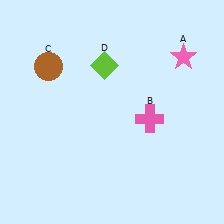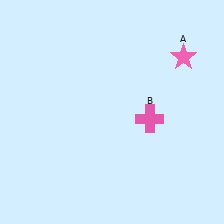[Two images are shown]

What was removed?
The brown circle (C), the lime diamond (D) were removed in Image 2.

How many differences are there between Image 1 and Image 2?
There are 2 differences between the two images.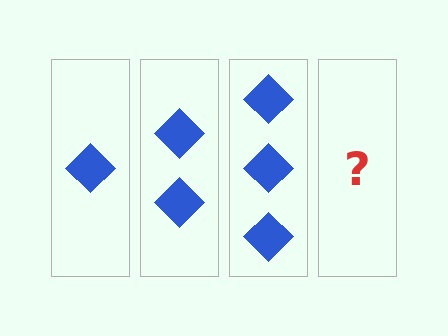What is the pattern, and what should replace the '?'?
The pattern is that each step adds one more diamond. The '?' should be 4 diamonds.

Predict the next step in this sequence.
The next step is 4 diamonds.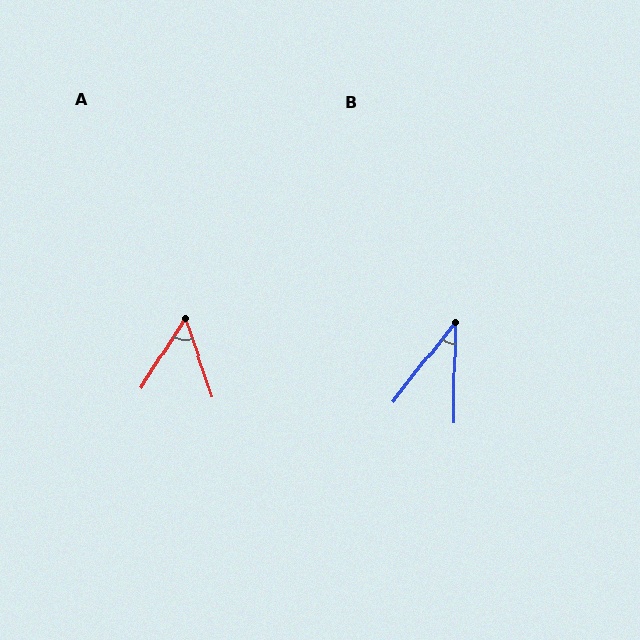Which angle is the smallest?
B, at approximately 37 degrees.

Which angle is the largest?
A, at approximately 52 degrees.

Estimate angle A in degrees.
Approximately 52 degrees.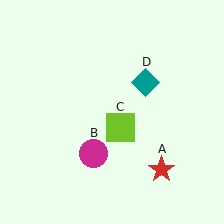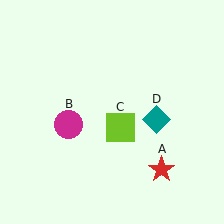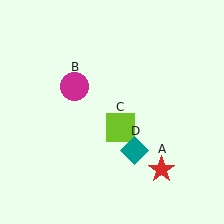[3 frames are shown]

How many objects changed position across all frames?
2 objects changed position: magenta circle (object B), teal diamond (object D).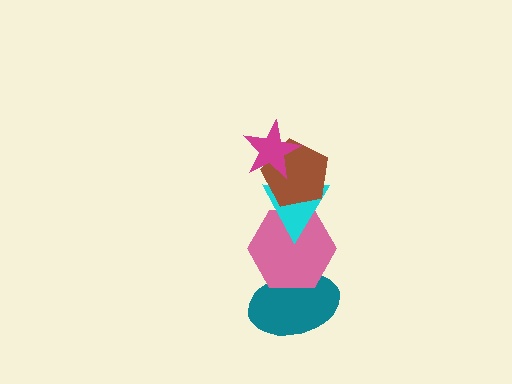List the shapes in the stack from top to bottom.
From top to bottom: the magenta star, the brown pentagon, the cyan triangle, the pink hexagon, the teal ellipse.